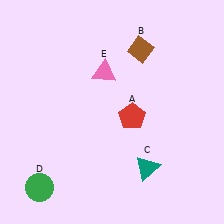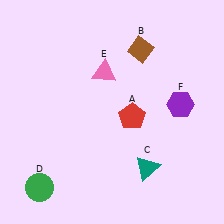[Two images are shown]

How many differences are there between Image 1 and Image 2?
There is 1 difference between the two images.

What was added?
A purple hexagon (F) was added in Image 2.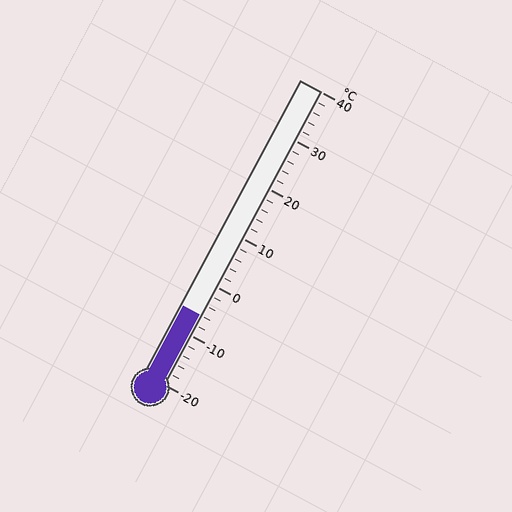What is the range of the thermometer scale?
The thermometer scale ranges from -20°C to 40°C.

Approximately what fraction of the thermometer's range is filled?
The thermometer is filled to approximately 25% of its range.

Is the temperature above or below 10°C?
The temperature is below 10°C.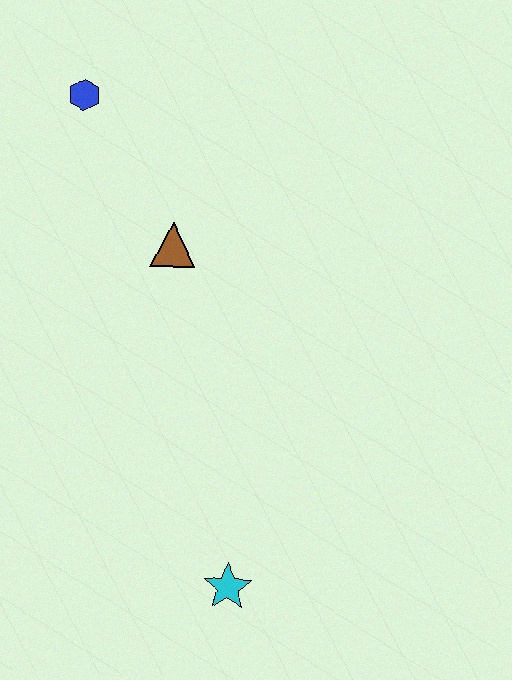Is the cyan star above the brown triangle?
No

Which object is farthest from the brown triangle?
The cyan star is farthest from the brown triangle.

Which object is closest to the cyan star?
The brown triangle is closest to the cyan star.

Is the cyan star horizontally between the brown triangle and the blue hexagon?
No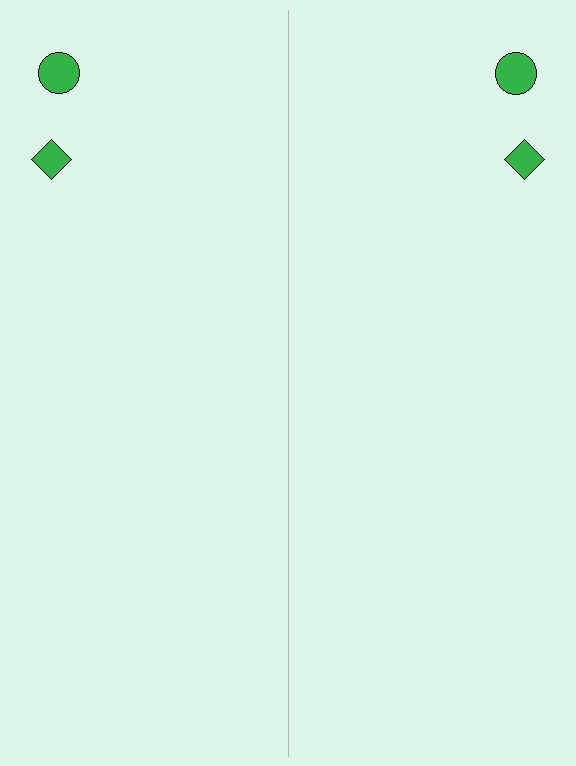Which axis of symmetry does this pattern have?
The pattern has a vertical axis of symmetry running through the center of the image.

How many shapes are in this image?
There are 4 shapes in this image.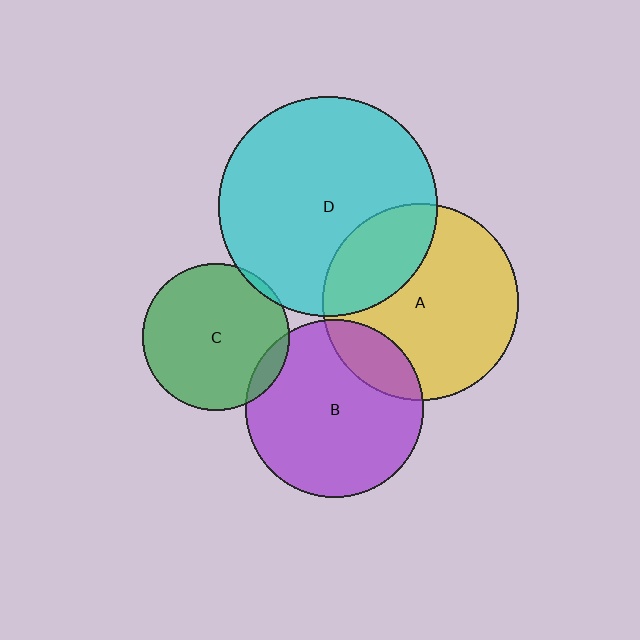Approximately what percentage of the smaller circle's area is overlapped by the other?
Approximately 10%.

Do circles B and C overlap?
Yes.